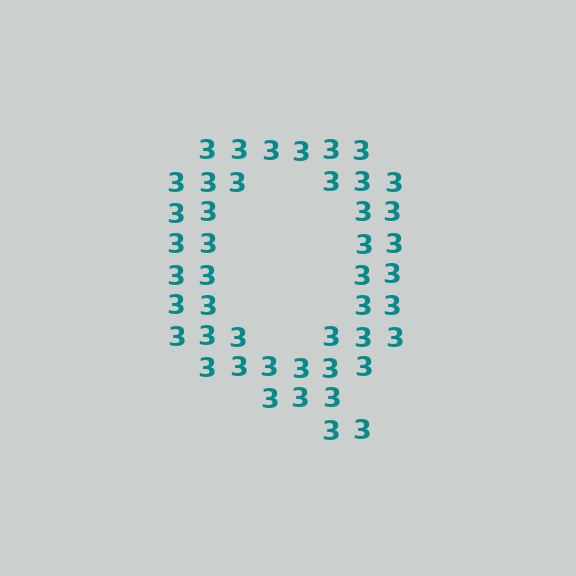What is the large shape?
The large shape is the letter Q.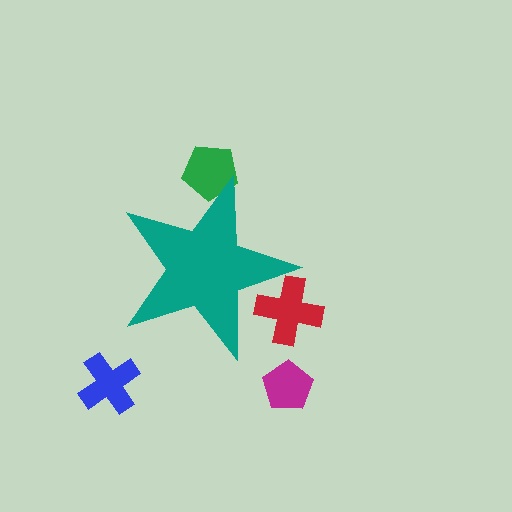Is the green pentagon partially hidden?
Yes, the green pentagon is partially hidden behind the teal star.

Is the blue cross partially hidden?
No, the blue cross is fully visible.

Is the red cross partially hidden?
Yes, the red cross is partially hidden behind the teal star.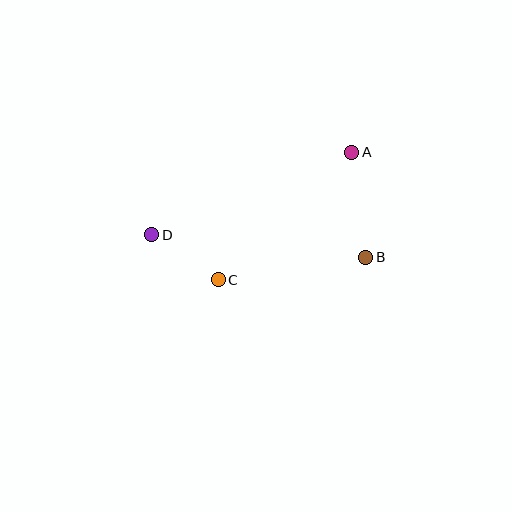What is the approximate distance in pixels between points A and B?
The distance between A and B is approximately 106 pixels.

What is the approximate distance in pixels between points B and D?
The distance between B and D is approximately 215 pixels.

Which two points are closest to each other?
Points C and D are closest to each other.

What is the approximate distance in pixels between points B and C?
The distance between B and C is approximately 149 pixels.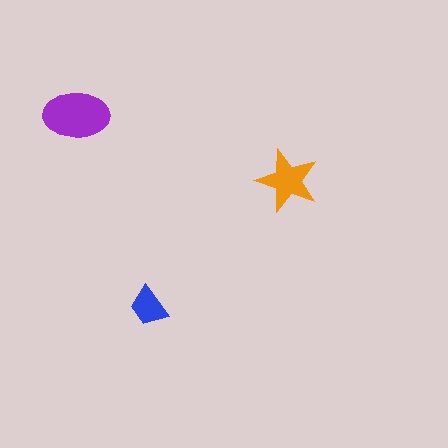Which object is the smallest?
The blue trapezoid.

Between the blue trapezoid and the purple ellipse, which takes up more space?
The purple ellipse.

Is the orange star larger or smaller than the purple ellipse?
Smaller.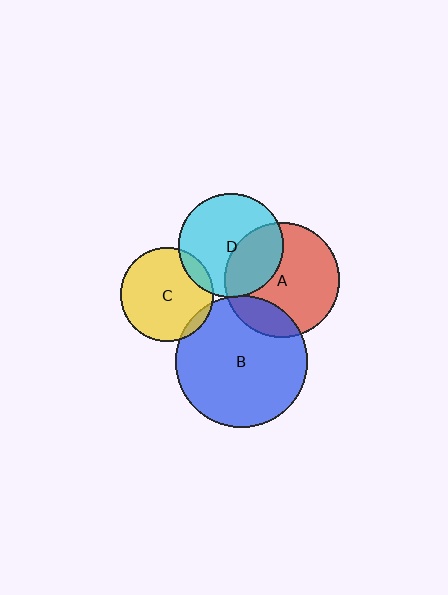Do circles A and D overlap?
Yes.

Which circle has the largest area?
Circle B (blue).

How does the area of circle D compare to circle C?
Approximately 1.2 times.